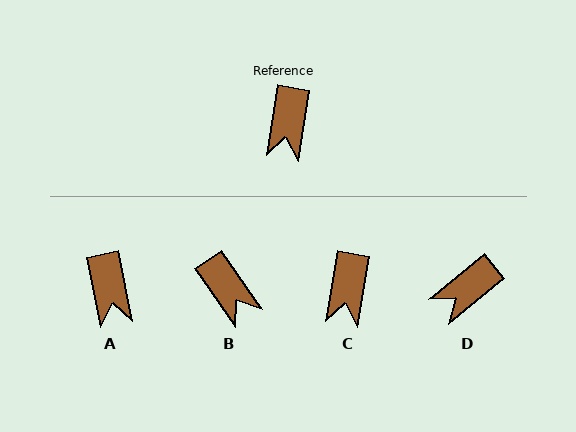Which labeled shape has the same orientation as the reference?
C.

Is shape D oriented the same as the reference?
No, it is off by about 42 degrees.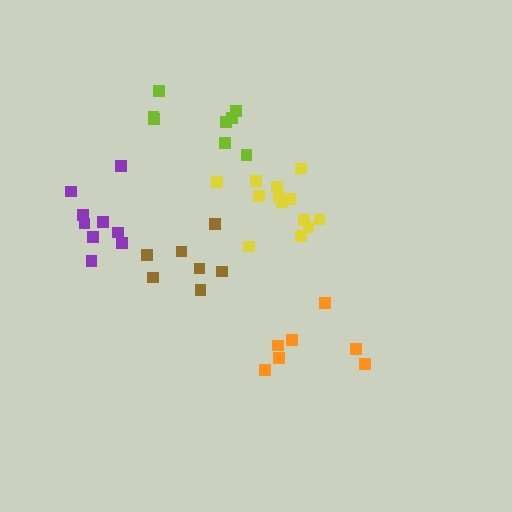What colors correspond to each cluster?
The clusters are colored: yellow, brown, purple, lime, orange.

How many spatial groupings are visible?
There are 5 spatial groupings.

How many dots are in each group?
Group 1: 13 dots, Group 2: 7 dots, Group 3: 9 dots, Group 4: 8 dots, Group 5: 7 dots (44 total).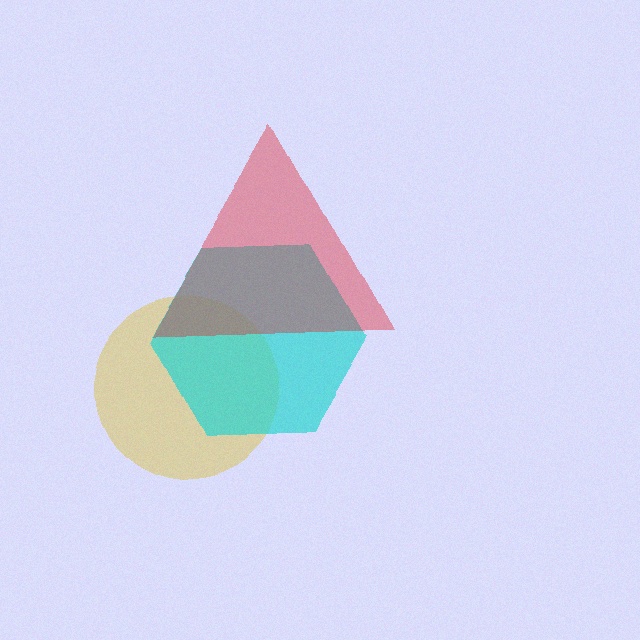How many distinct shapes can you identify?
There are 3 distinct shapes: a yellow circle, a cyan hexagon, a red triangle.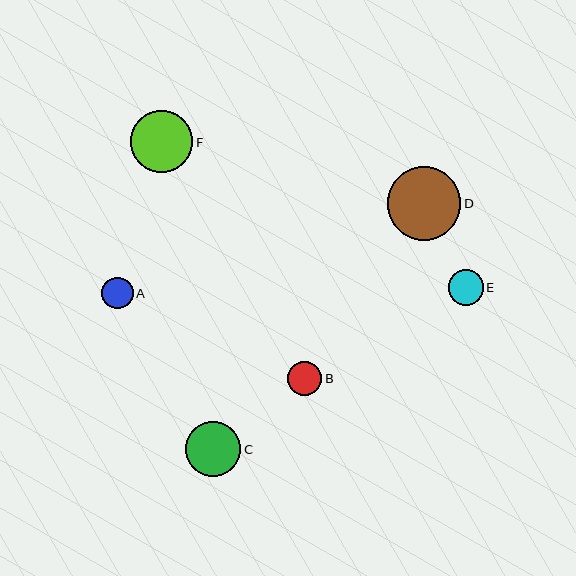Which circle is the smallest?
Circle A is the smallest with a size of approximately 31 pixels.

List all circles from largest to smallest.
From largest to smallest: D, F, C, E, B, A.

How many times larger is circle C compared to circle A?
Circle C is approximately 1.8 times the size of circle A.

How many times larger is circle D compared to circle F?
Circle D is approximately 1.2 times the size of circle F.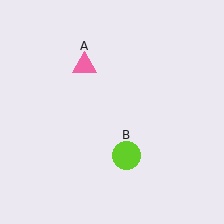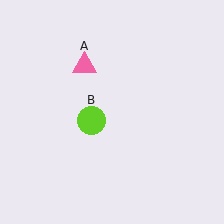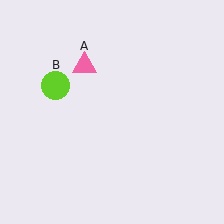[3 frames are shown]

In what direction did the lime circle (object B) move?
The lime circle (object B) moved up and to the left.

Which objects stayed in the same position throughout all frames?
Pink triangle (object A) remained stationary.